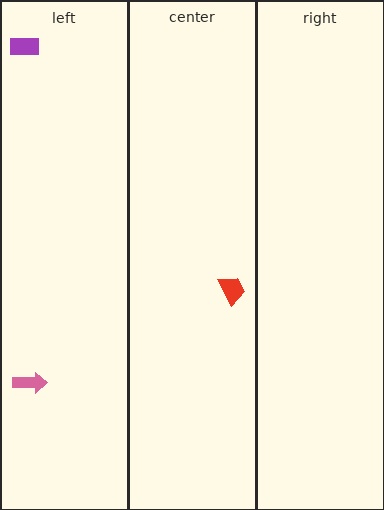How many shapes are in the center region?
1.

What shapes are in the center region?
The red trapezoid.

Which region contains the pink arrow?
The left region.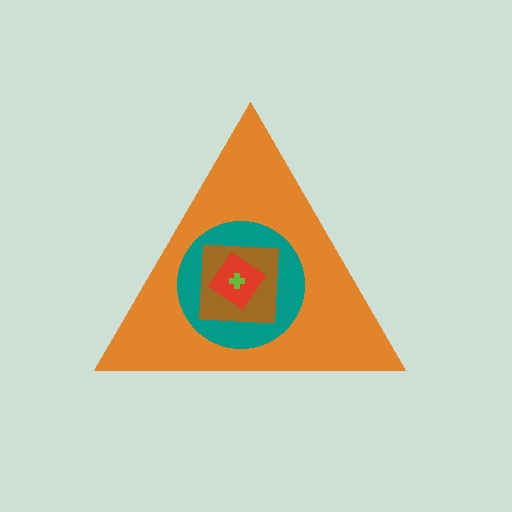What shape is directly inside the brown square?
The red diamond.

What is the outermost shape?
The orange triangle.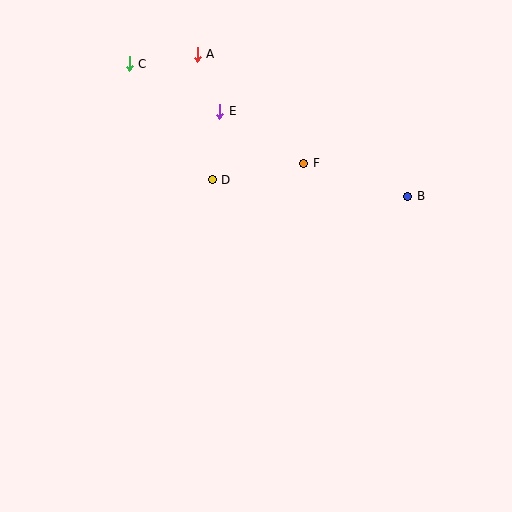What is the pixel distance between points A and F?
The distance between A and F is 153 pixels.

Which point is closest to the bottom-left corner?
Point D is closest to the bottom-left corner.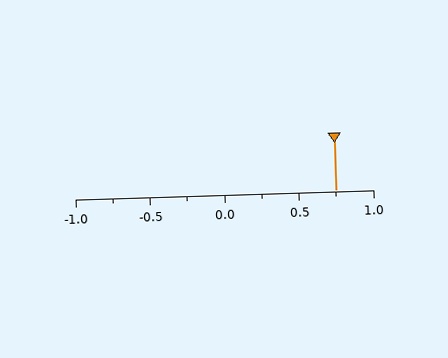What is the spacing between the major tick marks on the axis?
The major ticks are spaced 0.5 apart.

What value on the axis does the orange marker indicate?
The marker indicates approximately 0.75.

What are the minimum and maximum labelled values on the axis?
The axis runs from -1.0 to 1.0.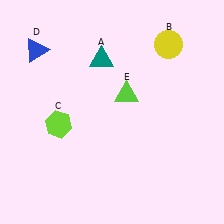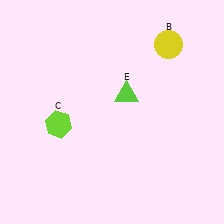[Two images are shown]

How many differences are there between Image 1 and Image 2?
There are 2 differences between the two images.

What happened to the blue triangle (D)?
The blue triangle (D) was removed in Image 2. It was in the top-left area of Image 1.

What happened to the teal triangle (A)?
The teal triangle (A) was removed in Image 2. It was in the top-left area of Image 1.